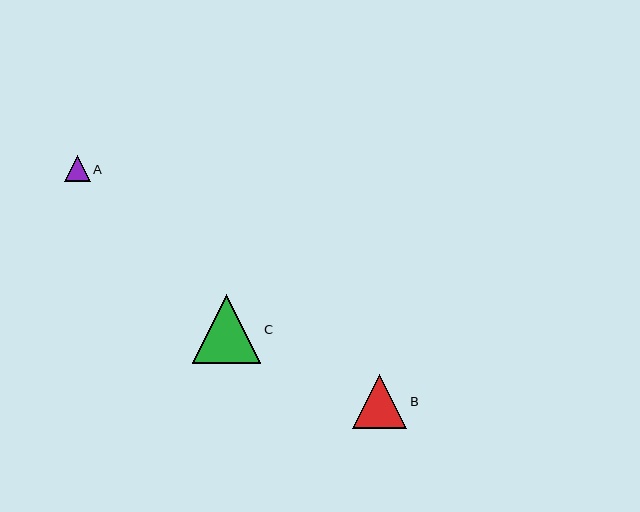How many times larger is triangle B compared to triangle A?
Triangle B is approximately 2.1 times the size of triangle A.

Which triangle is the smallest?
Triangle A is the smallest with a size of approximately 26 pixels.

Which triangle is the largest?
Triangle C is the largest with a size of approximately 69 pixels.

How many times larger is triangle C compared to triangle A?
Triangle C is approximately 2.6 times the size of triangle A.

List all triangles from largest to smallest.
From largest to smallest: C, B, A.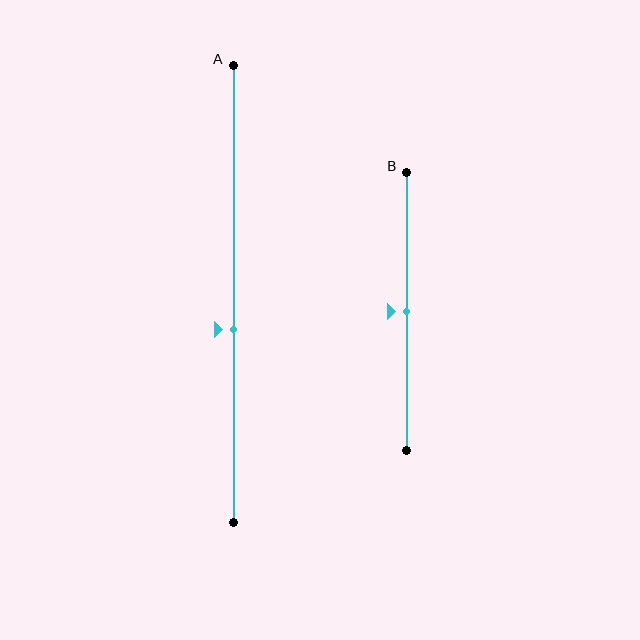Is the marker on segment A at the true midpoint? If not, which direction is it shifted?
No, the marker on segment A is shifted downward by about 8% of the segment length.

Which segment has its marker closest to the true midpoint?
Segment B has its marker closest to the true midpoint.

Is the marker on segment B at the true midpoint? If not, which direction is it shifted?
Yes, the marker on segment B is at the true midpoint.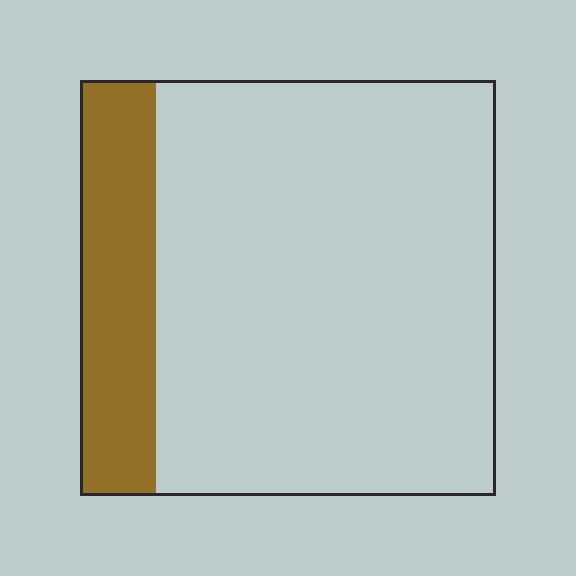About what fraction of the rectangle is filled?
About one sixth (1/6).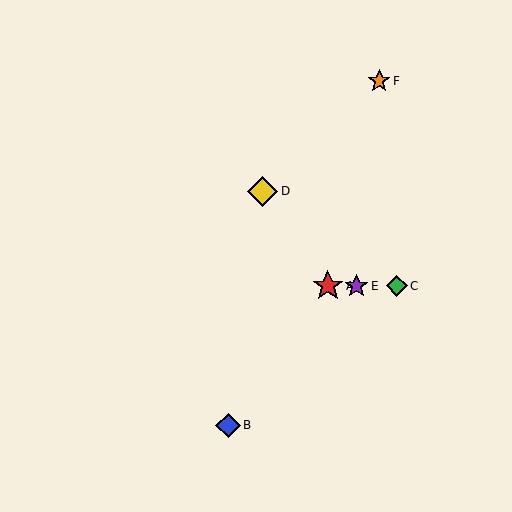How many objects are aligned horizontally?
3 objects (A, C, E) are aligned horizontally.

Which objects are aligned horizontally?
Objects A, C, E are aligned horizontally.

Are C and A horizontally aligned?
Yes, both are at y≈286.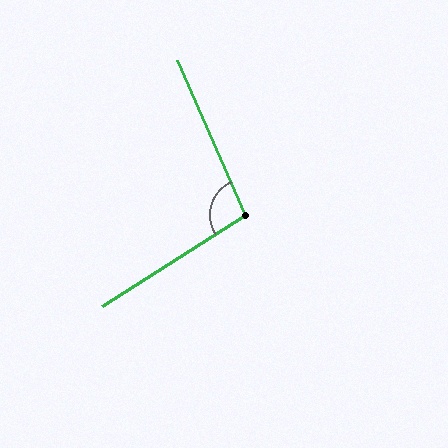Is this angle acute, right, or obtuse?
It is obtuse.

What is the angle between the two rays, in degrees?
Approximately 99 degrees.